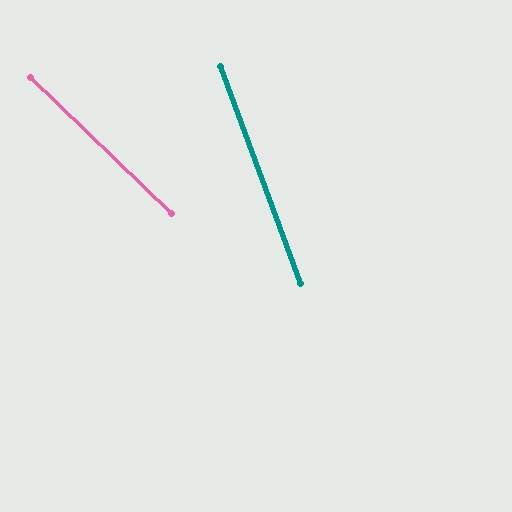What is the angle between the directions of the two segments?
Approximately 26 degrees.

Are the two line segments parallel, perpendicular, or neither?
Neither parallel nor perpendicular — they differ by about 26°.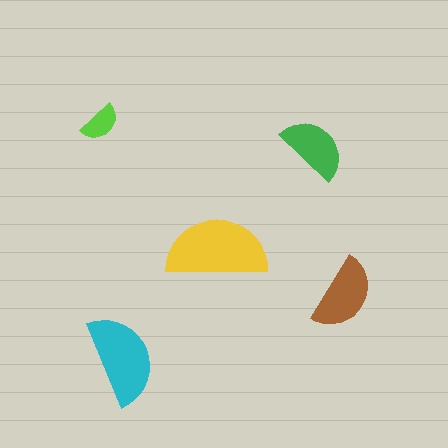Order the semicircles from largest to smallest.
the yellow one, the cyan one, the brown one, the green one, the lime one.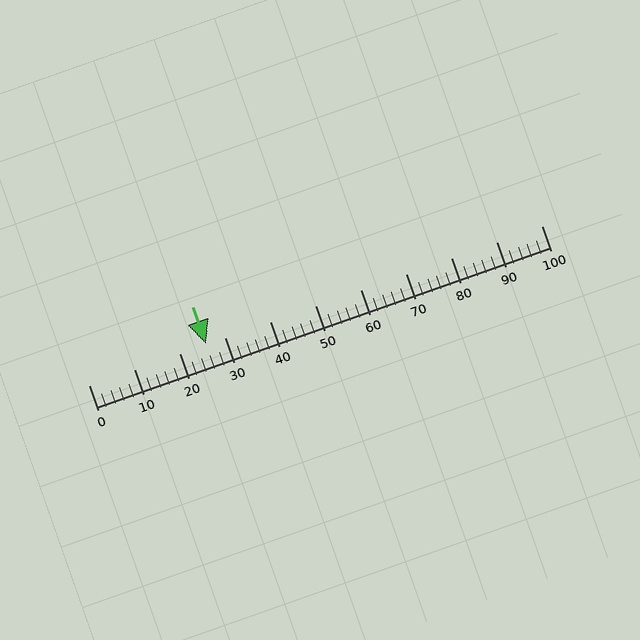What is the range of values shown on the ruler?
The ruler shows values from 0 to 100.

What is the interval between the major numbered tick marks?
The major tick marks are spaced 10 units apart.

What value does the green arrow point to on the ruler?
The green arrow points to approximately 26.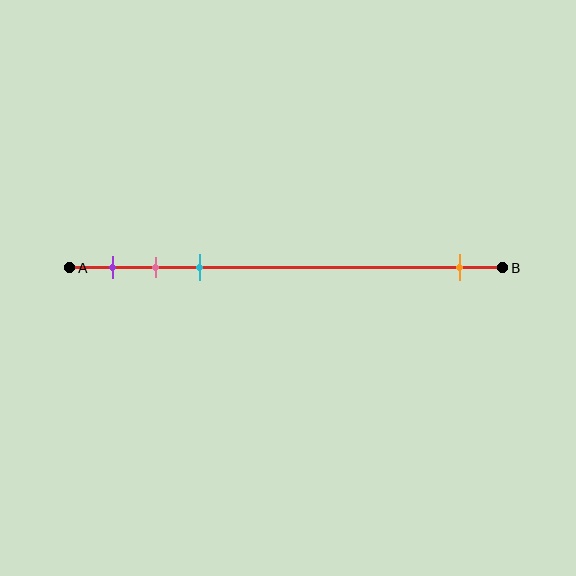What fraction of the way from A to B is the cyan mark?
The cyan mark is approximately 30% (0.3) of the way from A to B.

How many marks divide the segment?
There are 4 marks dividing the segment.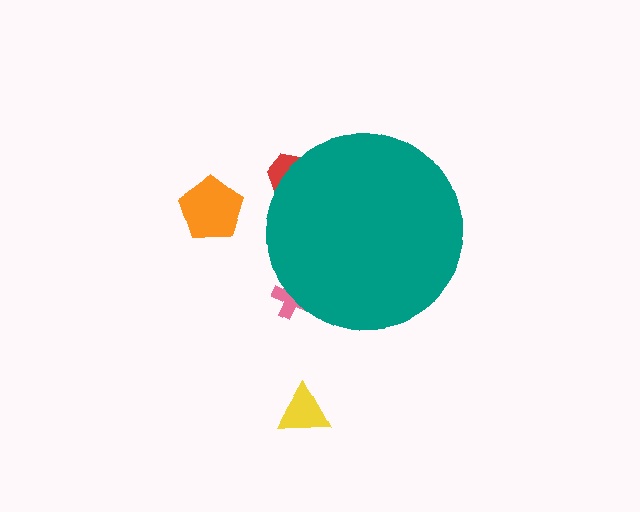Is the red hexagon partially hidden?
Yes, the red hexagon is partially hidden behind the teal circle.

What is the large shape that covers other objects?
A teal circle.